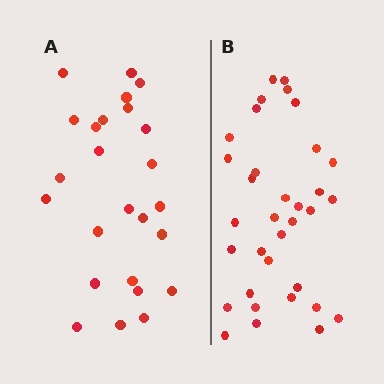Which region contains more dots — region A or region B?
Region B (the right region) has more dots.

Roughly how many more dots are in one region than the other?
Region B has roughly 8 or so more dots than region A.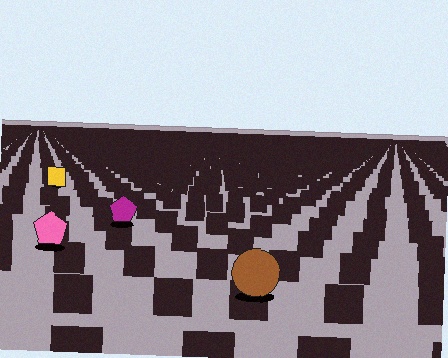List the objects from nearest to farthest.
From nearest to farthest: the brown circle, the pink pentagon, the magenta pentagon, the yellow square.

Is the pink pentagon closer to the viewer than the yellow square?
Yes. The pink pentagon is closer — you can tell from the texture gradient: the ground texture is coarser near it.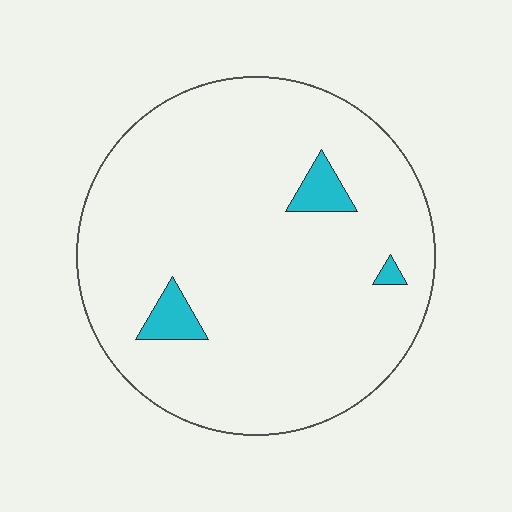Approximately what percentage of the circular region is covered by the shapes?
Approximately 5%.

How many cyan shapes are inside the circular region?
3.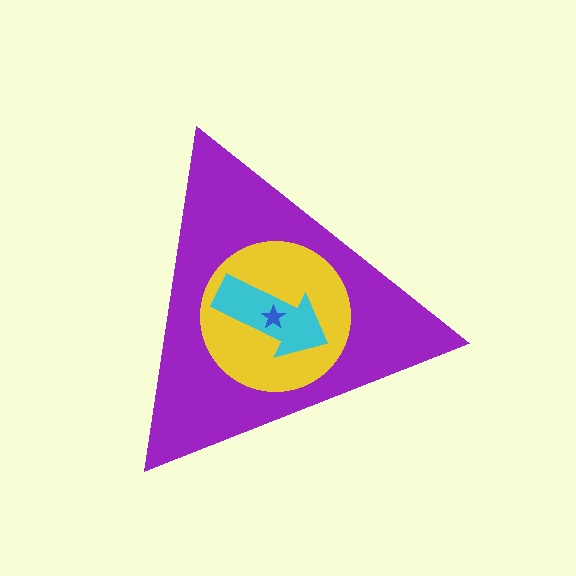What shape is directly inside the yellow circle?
The cyan arrow.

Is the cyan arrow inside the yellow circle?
Yes.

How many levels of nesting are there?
4.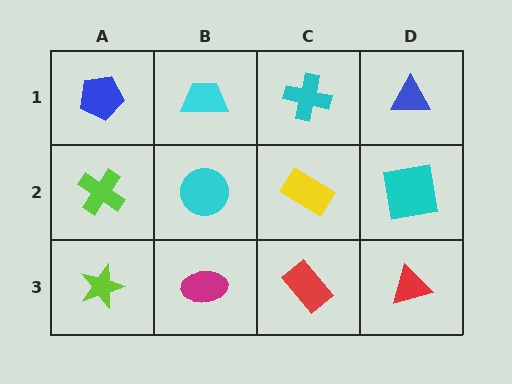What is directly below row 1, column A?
A lime cross.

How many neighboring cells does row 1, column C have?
3.